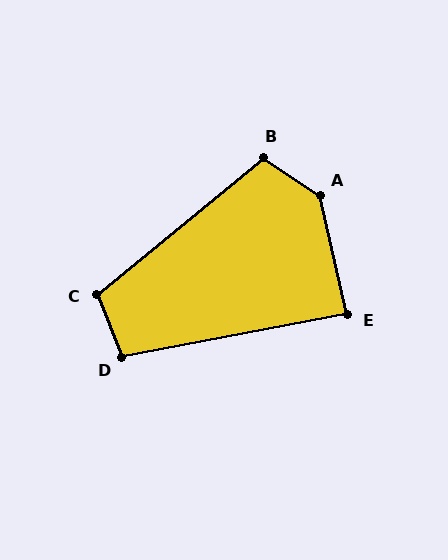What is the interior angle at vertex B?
Approximately 107 degrees (obtuse).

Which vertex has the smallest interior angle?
E, at approximately 88 degrees.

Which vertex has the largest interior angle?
A, at approximately 136 degrees.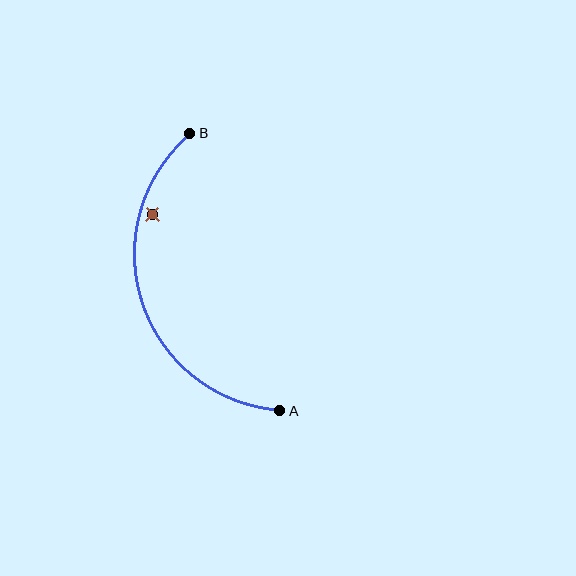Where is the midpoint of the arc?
The arc midpoint is the point on the curve farthest from the straight line joining A and B. It sits to the left of that line.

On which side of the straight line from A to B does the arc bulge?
The arc bulges to the left of the straight line connecting A and B.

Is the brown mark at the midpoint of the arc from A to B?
No — the brown mark does not lie on the arc at all. It sits slightly inside the curve.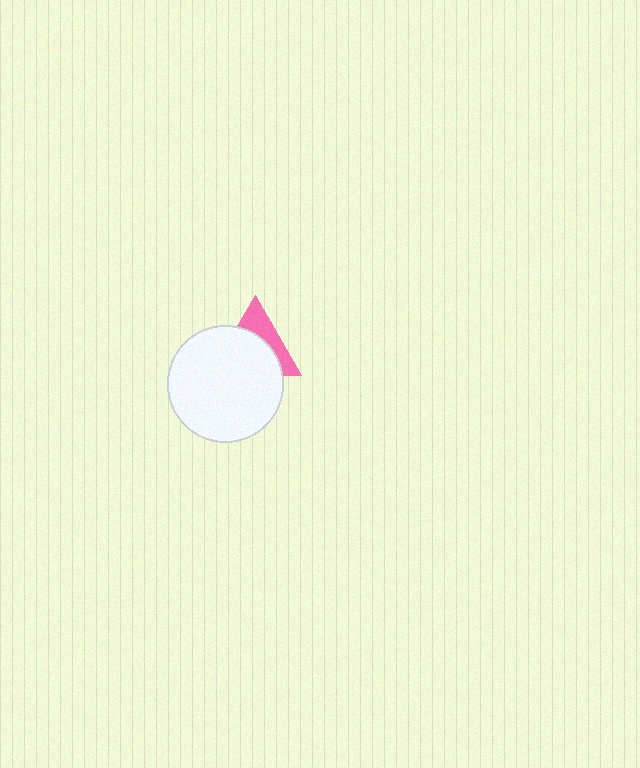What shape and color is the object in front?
The object in front is a white circle.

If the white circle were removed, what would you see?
You would see the complete pink triangle.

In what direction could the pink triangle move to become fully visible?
The pink triangle could move up. That would shift it out from behind the white circle entirely.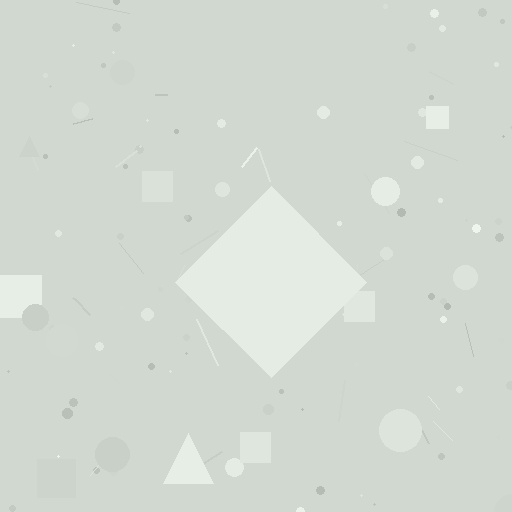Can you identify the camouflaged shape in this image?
The camouflaged shape is a diamond.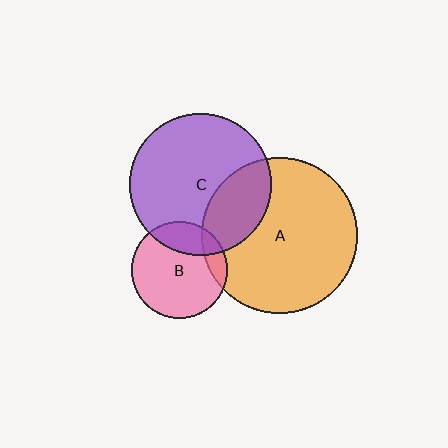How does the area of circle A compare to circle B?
Approximately 2.6 times.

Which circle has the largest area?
Circle A (orange).